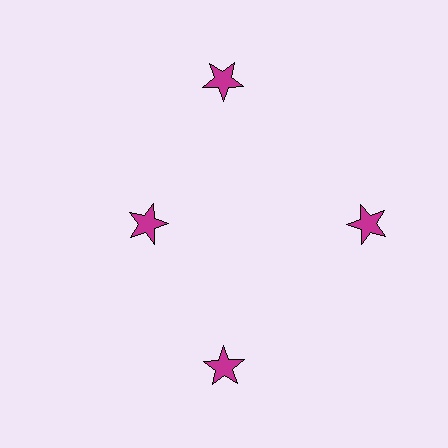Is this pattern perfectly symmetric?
No. The 4 magenta stars are arranged in a ring, but one element near the 9 o'clock position is pulled inward toward the center, breaking the 4-fold rotational symmetry.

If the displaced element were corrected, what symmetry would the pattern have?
It would have 4-fold rotational symmetry — the pattern would map onto itself every 90 degrees.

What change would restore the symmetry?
The symmetry would be restored by moving it outward, back onto the ring so that all 4 stars sit at equal angles and equal distance from the center.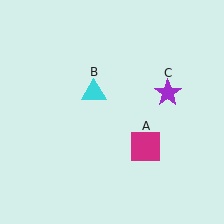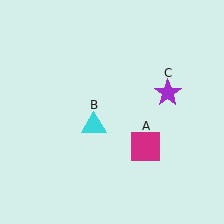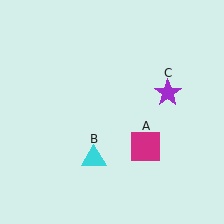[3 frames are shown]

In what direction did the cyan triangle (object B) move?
The cyan triangle (object B) moved down.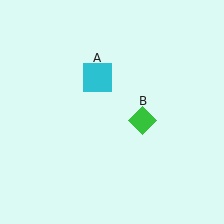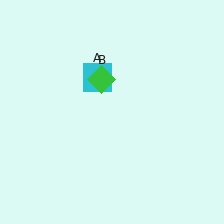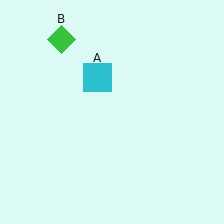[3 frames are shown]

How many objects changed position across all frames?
1 object changed position: green diamond (object B).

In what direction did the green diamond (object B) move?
The green diamond (object B) moved up and to the left.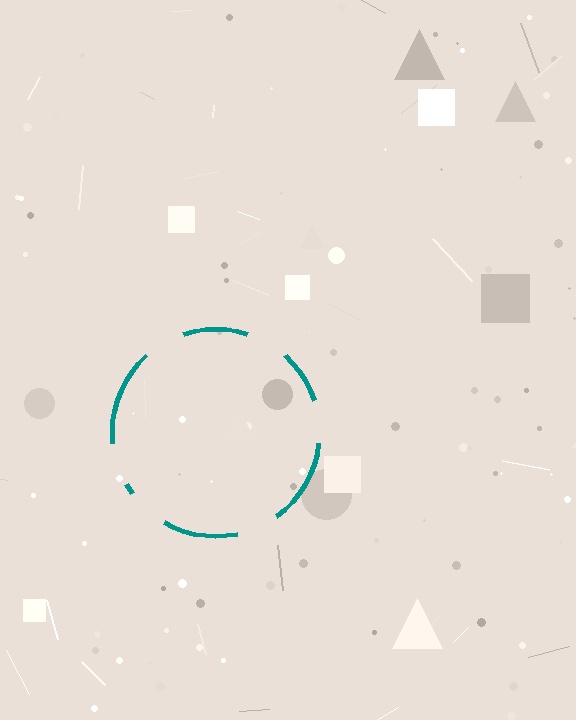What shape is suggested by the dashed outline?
The dashed outline suggests a circle.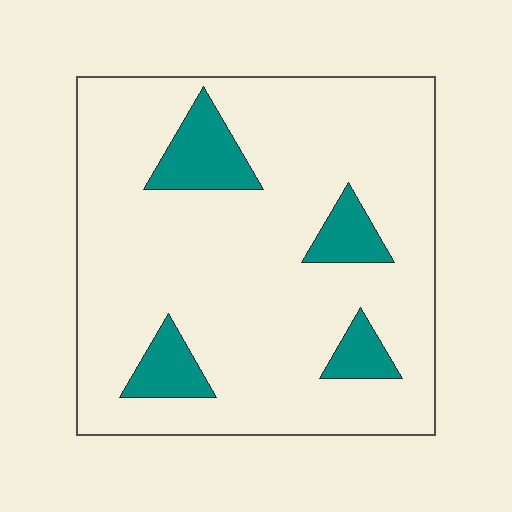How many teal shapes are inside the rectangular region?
4.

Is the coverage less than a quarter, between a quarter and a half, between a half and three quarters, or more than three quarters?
Less than a quarter.